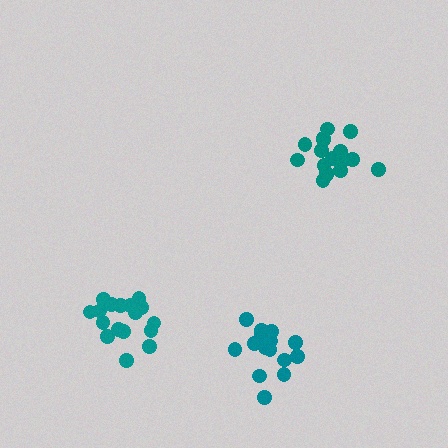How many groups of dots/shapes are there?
There are 3 groups.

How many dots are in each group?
Group 1: 15 dots, Group 2: 17 dots, Group 3: 17 dots (49 total).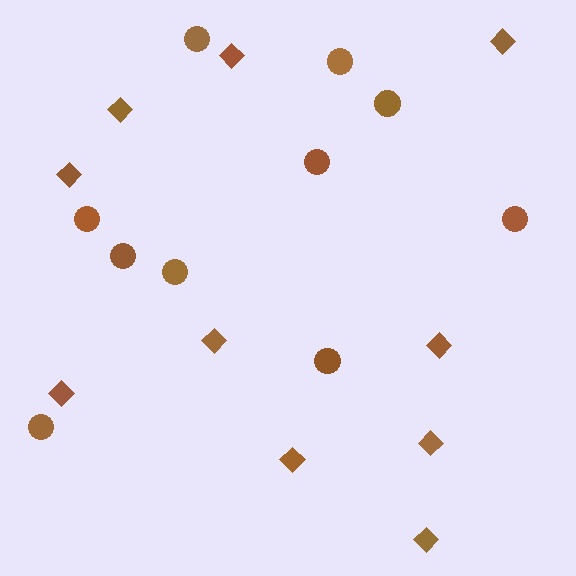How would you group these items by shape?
There are 2 groups: one group of circles (10) and one group of diamonds (10).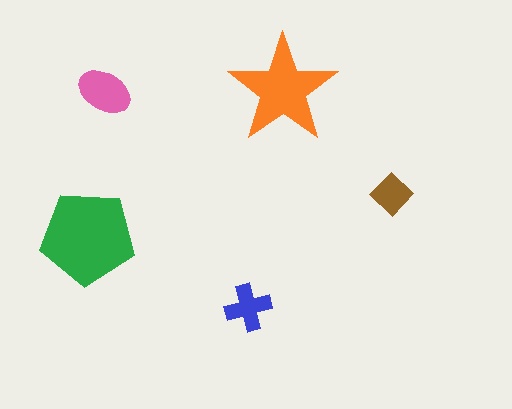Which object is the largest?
The green pentagon.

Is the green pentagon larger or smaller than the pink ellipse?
Larger.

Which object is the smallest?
The brown diamond.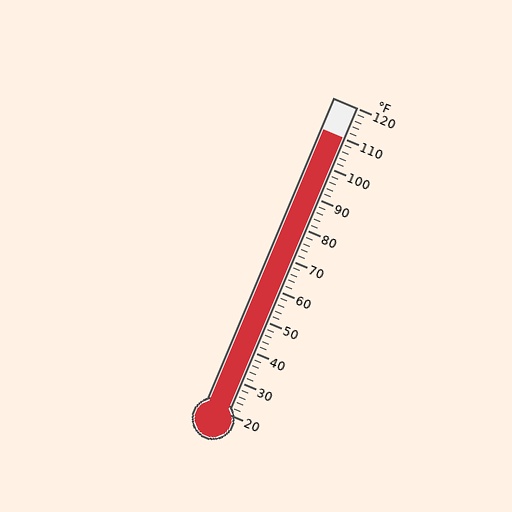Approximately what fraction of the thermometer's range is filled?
The thermometer is filled to approximately 90% of its range.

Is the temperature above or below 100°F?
The temperature is above 100°F.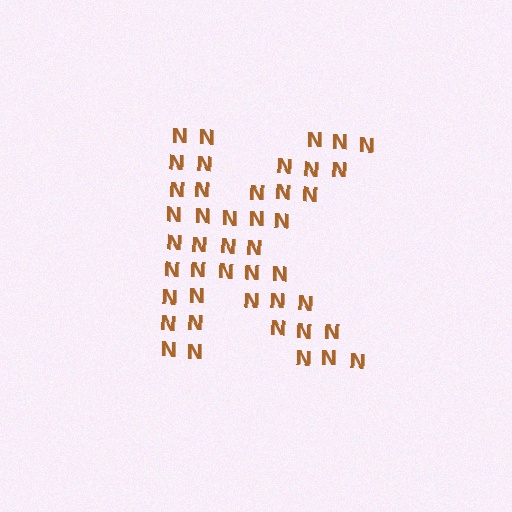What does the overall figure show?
The overall figure shows the letter K.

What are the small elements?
The small elements are letter N's.